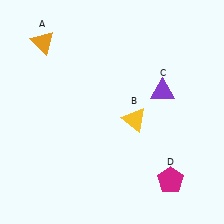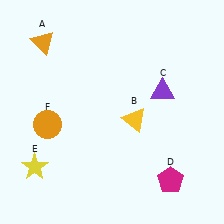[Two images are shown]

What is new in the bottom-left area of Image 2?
A yellow star (E) was added in the bottom-left area of Image 2.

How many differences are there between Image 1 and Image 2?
There are 2 differences between the two images.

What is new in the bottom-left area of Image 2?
An orange circle (F) was added in the bottom-left area of Image 2.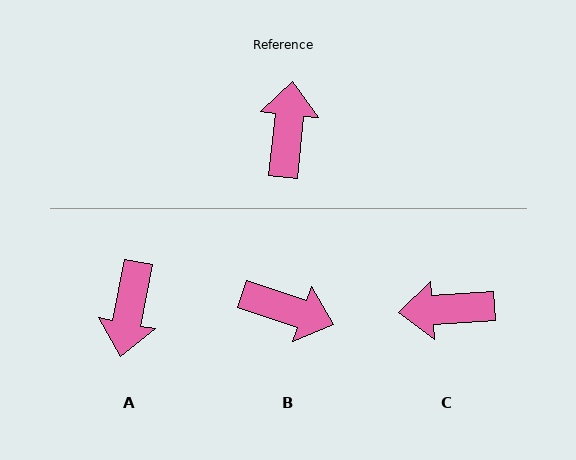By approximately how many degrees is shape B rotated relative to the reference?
Approximately 103 degrees clockwise.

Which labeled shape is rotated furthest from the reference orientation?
A, about 175 degrees away.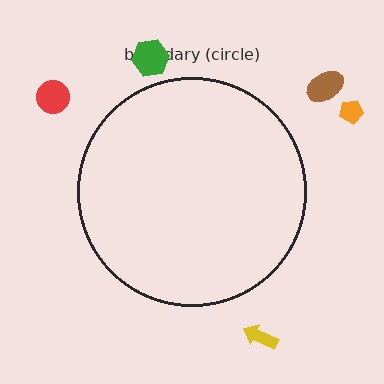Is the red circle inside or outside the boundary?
Outside.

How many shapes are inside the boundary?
0 inside, 5 outside.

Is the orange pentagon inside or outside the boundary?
Outside.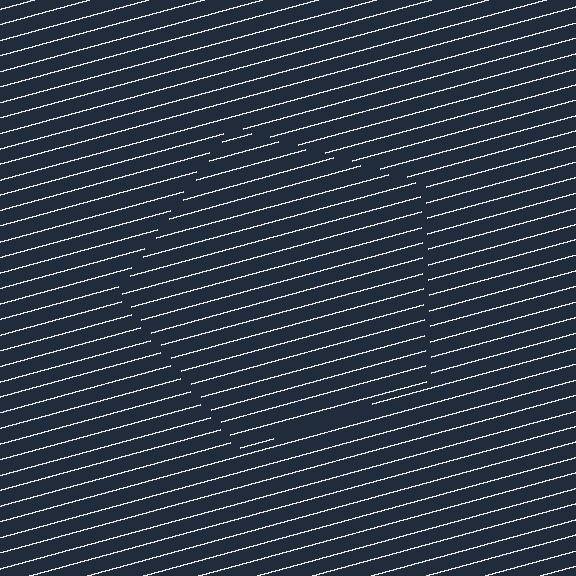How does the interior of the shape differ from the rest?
The interior of the shape contains the same grating, shifted by half a period — the contour is defined by the phase discontinuity where line-ends from the inner and outer gratings abut.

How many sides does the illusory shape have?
5 sides — the line-ends trace a pentagon.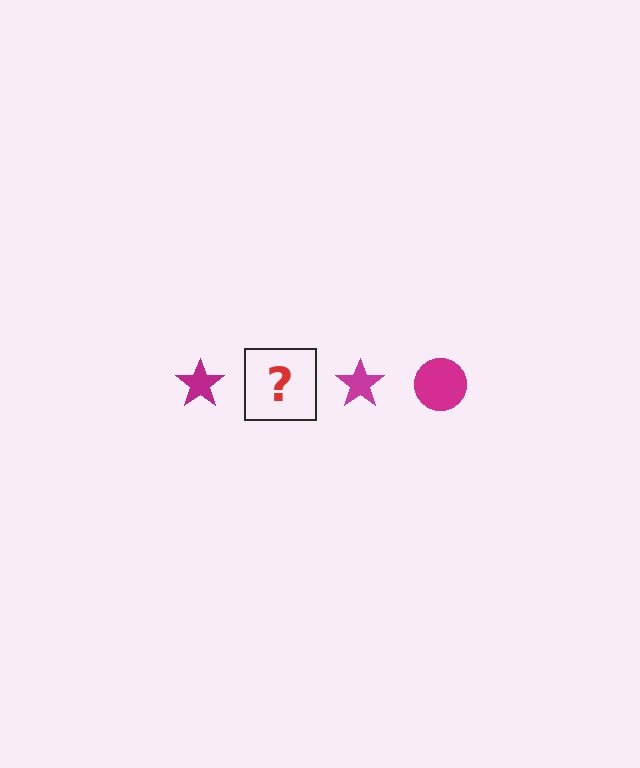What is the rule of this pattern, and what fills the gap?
The rule is that the pattern cycles through star, circle shapes in magenta. The gap should be filled with a magenta circle.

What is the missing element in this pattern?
The missing element is a magenta circle.